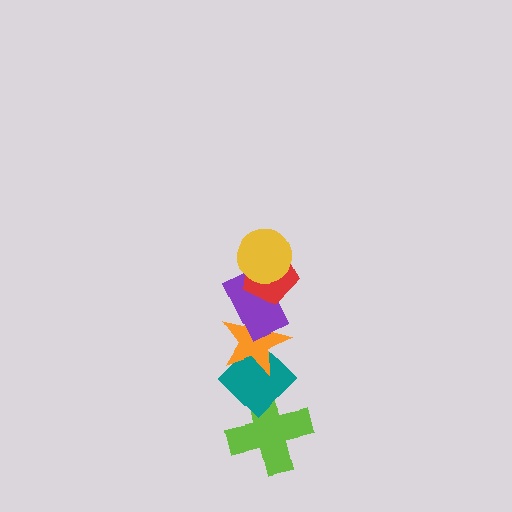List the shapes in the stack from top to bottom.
From top to bottom: the yellow circle, the red pentagon, the purple rectangle, the orange star, the teal diamond, the lime cross.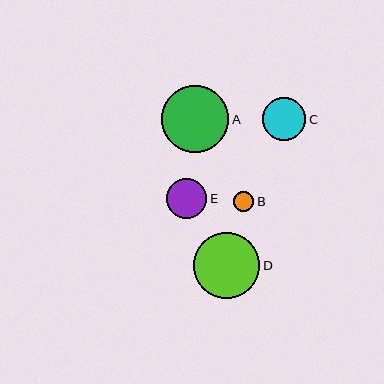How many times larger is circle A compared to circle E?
Circle A is approximately 1.7 times the size of circle E.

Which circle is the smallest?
Circle B is the smallest with a size of approximately 20 pixels.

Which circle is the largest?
Circle A is the largest with a size of approximately 68 pixels.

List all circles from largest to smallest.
From largest to smallest: A, D, C, E, B.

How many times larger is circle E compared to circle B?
Circle E is approximately 2.0 times the size of circle B.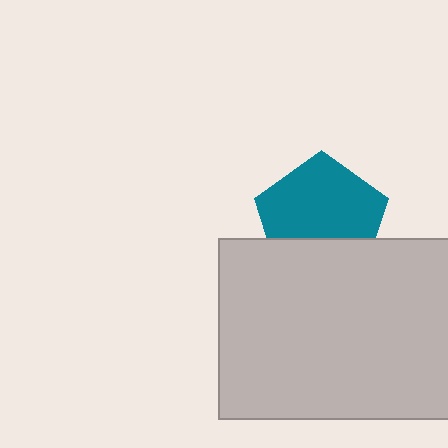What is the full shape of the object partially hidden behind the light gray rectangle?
The partially hidden object is a teal pentagon.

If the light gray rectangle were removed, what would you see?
You would see the complete teal pentagon.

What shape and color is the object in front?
The object in front is a light gray rectangle.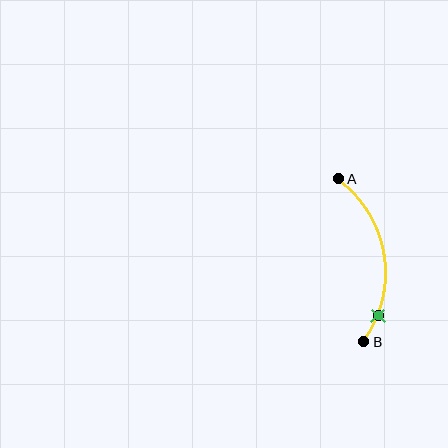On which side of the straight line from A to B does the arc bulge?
The arc bulges to the right of the straight line connecting A and B.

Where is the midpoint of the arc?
The arc midpoint is the point on the curve farthest from the straight line joining A and B. It sits to the right of that line.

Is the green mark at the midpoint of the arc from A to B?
No. The green mark lies on the arc but is closer to endpoint B. The arc midpoint would be at the point on the curve equidistant along the arc from both A and B.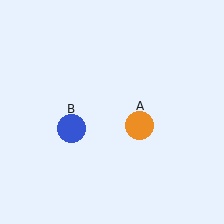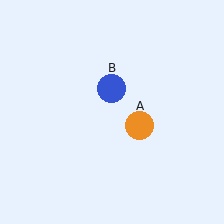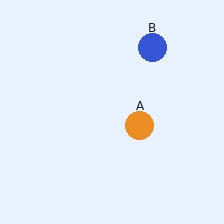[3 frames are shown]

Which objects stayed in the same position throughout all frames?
Orange circle (object A) remained stationary.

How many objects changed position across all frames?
1 object changed position: blue circle (object B).